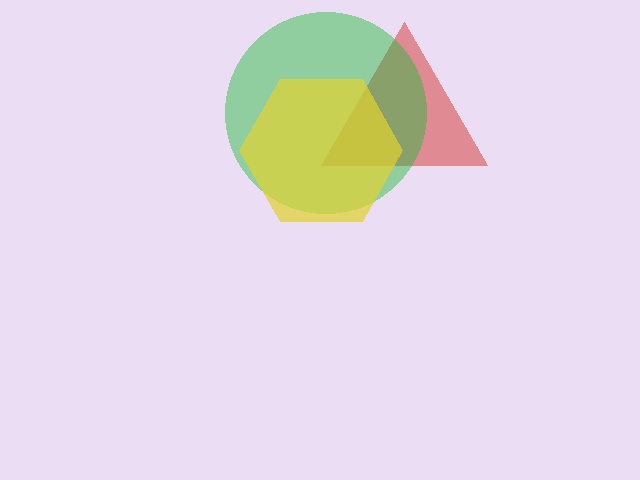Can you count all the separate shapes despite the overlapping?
Yes, there are 3 separate shapes.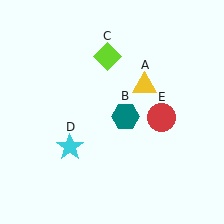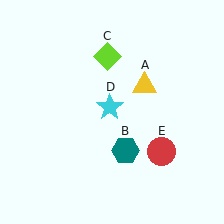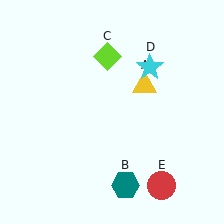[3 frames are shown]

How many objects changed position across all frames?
3 objects changed position: teal hexagon (object B), cyan star (object D), red circle (object E).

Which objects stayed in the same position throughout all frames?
Yellow triangle (object A) and lime diamond (object C) remained stationary.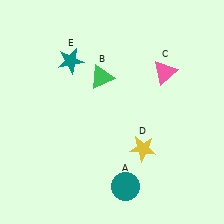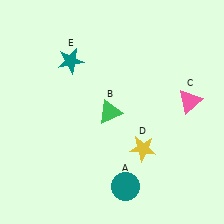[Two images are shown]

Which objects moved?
The objects that moved are: the green triangle (B), the pink triangle (C).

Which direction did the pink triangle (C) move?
The pink triangle (C) moved down.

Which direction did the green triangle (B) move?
The green triangle (B) moved down.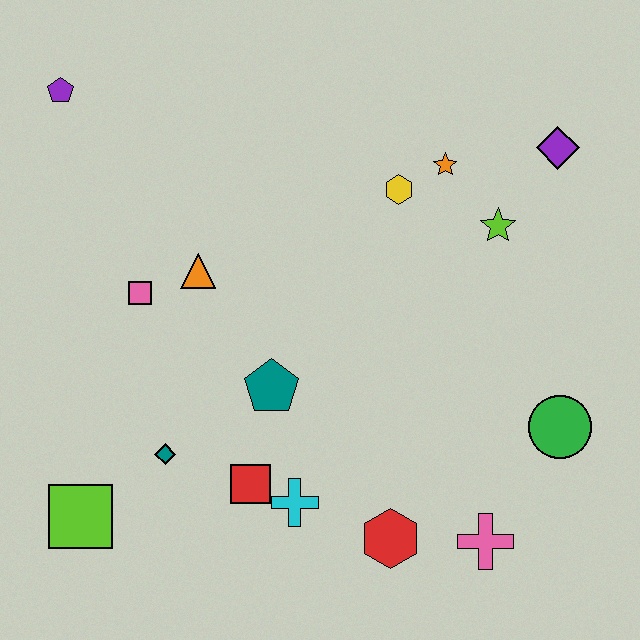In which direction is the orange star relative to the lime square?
The orange star is to the right of the lime square.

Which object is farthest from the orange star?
The lime square is farthest from the orange star.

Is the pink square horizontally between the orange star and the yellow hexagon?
No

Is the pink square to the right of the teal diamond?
No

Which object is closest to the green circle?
The pink cross is closest to the green circle.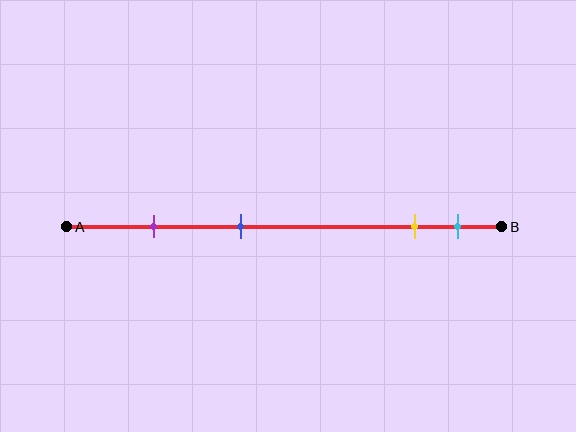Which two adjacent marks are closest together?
The yellow and cyan marks are the closest adjacent pair.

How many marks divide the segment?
There are 4 marks dividing the segment.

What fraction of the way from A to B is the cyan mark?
The cyan mark is approximately 90% (0.9) of the way from A to B.